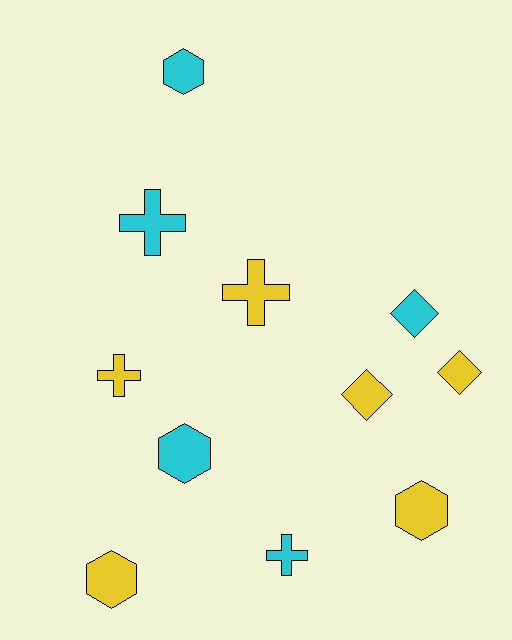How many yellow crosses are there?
There are 2 yellow crosses.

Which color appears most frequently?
Yellow, with 6 objects.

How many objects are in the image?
There are 11 objects.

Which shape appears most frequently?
Cross, with 4 objects.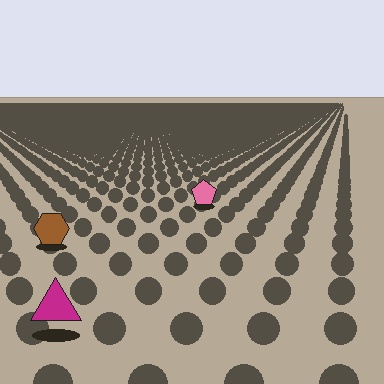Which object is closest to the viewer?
The magenta triangle is closest. The texture marks near it are larger and more spread out.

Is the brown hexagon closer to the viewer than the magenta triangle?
No. The magenta triangle is closer — you can tell from the texture gradient: the ground texture is coarser near it.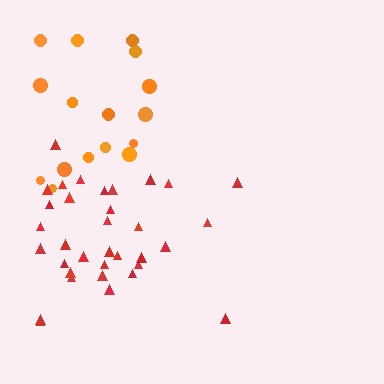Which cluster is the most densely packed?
Red.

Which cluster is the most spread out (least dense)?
Orange.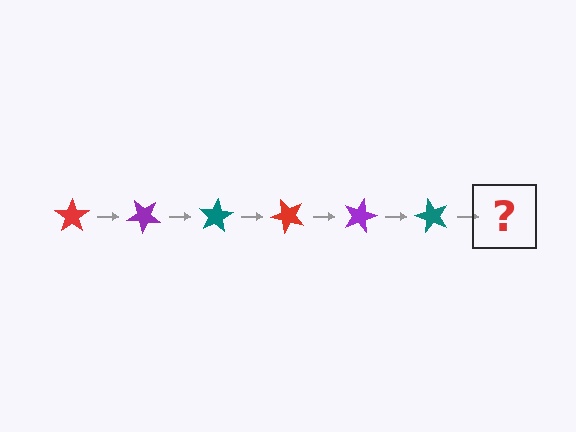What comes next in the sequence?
The next element should be a red star, rotated 240 degrees from the start.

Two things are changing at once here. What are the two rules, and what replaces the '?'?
The two rules are that it rotates 40 degrees each step and the color cycles through red, purple, and teal. The '?' should be a red star, rotated 240 degrees from the start.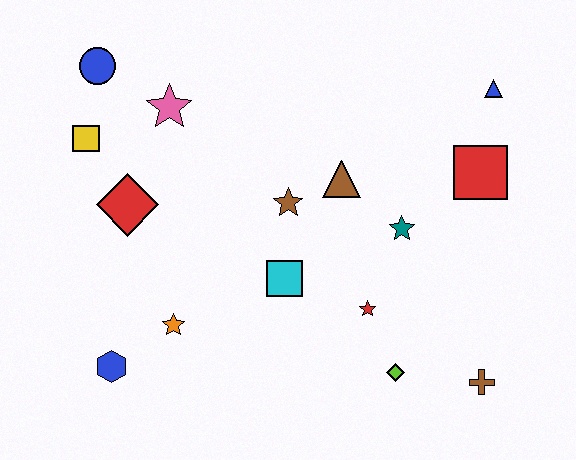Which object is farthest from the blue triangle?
The blue hexagon is farthest from the blue triangle.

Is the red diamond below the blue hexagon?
No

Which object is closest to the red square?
The blue triangle is closest to the red square.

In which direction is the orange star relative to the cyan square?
The orange star is to the left of the cyan square.